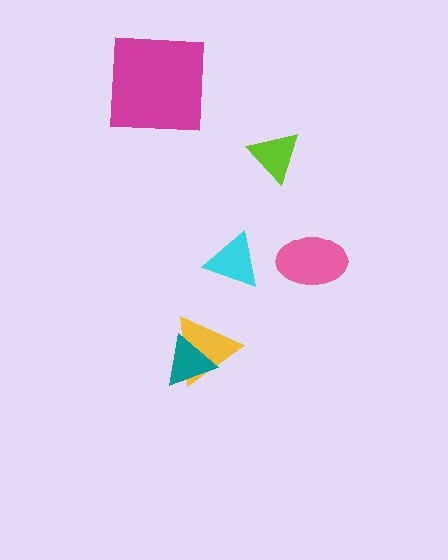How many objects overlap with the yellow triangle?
1 object overlaps with the yellow triangle.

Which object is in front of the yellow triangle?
The teal triangle is in front of the yellow triangle.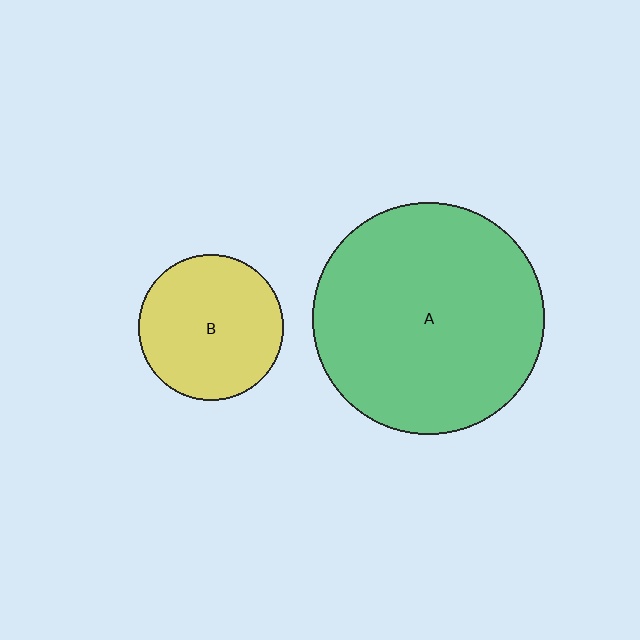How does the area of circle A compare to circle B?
Approximately 2.5 times.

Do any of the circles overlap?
No, none of the circles overlap.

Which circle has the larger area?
Circle A (green).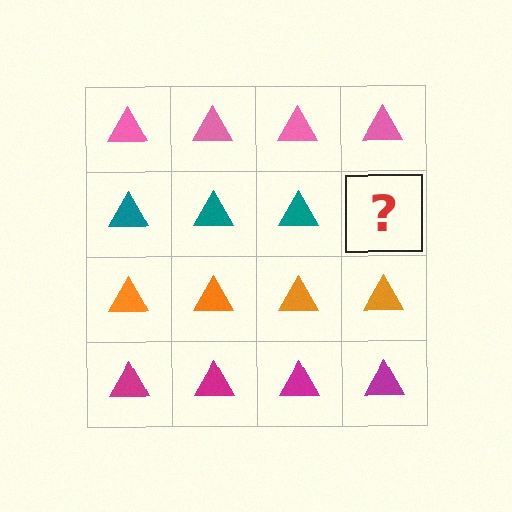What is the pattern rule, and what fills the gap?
The rule is that each row has a consistent color. The gap should be filled with a teal triangle.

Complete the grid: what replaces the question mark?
The question mark should be replaced with a teal triangle.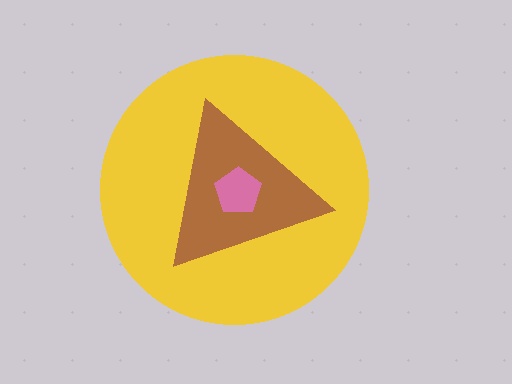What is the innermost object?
The pink pentagon.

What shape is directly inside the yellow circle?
The brown triangle.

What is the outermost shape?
The yellow circle.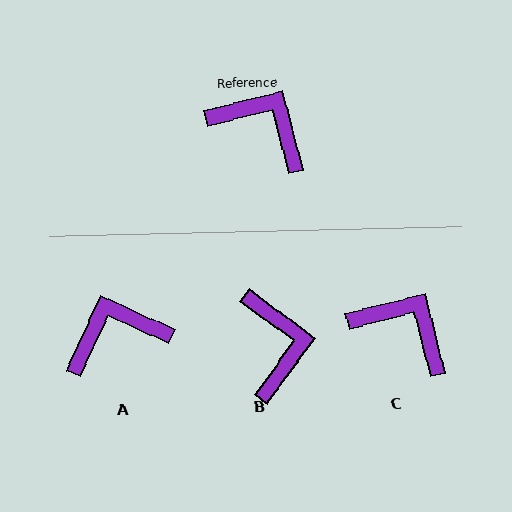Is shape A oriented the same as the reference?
No, it is off by about 51 degrees.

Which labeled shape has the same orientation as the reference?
C.